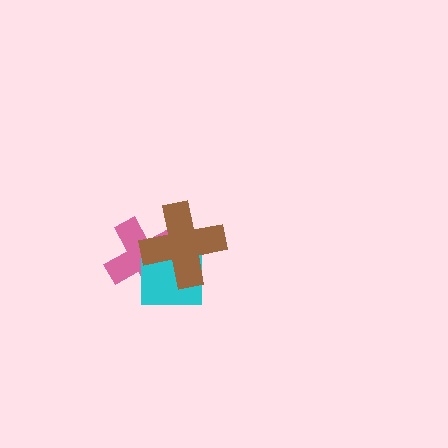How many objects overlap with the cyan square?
2 objects overlap with the cyan square.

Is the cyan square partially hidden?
Yes, it is partially covered by another shape.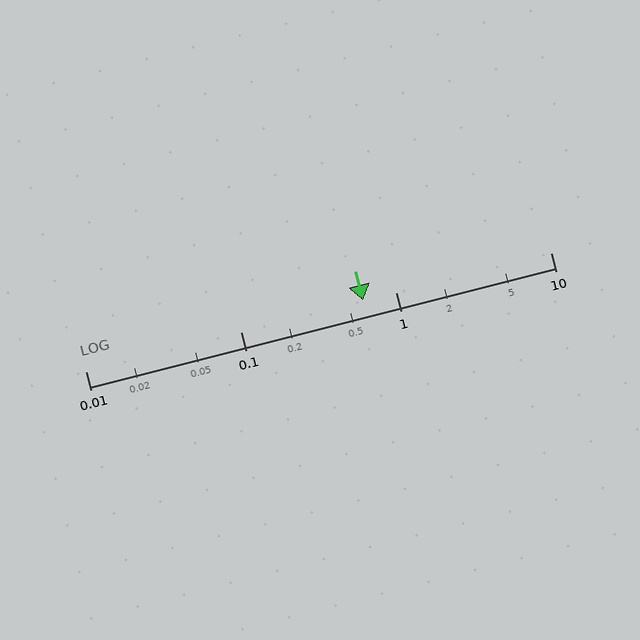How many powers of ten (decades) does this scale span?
The scale spans 3 decades, from 0.01 to 10.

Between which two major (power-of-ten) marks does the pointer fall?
The pointer is between 0.1 and 1.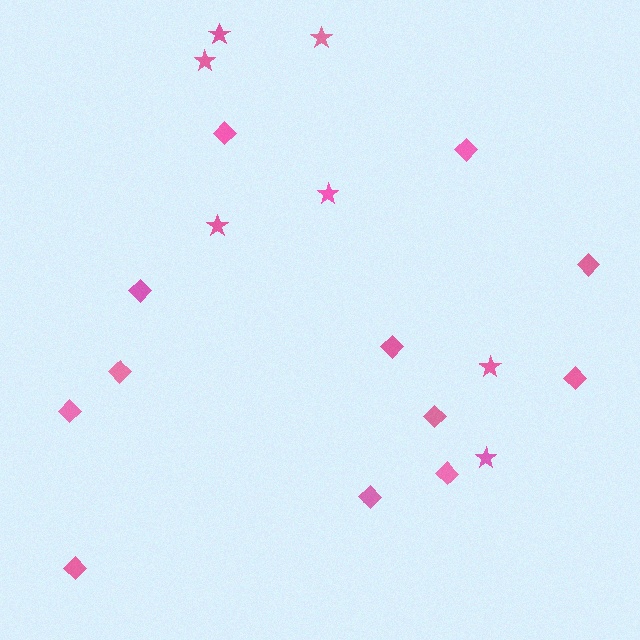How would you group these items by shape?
There are 2 groups: one group of diamonds (12) and one group of stars (7).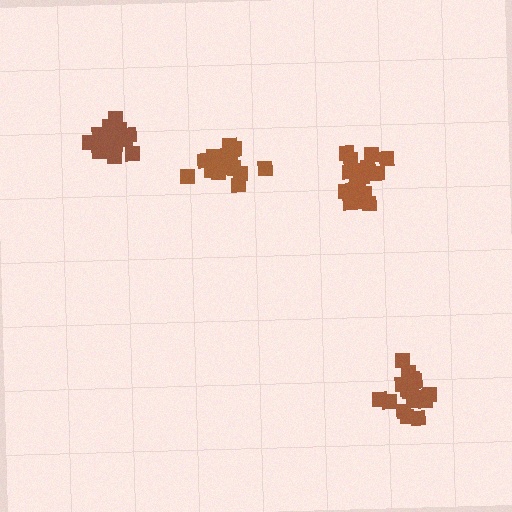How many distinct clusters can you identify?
There are 4 distinct clusters.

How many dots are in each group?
Group 1: 17 dots, Group 2: 18 dots, Group 3: 18 dots, Group 4: 19 dots (72 total).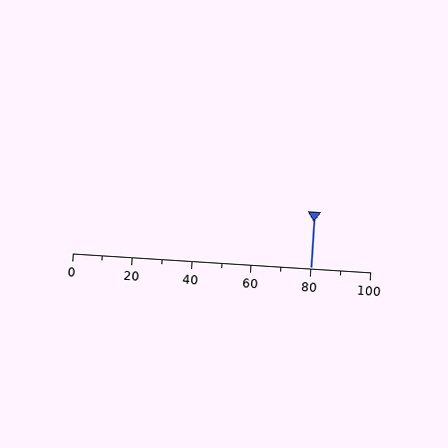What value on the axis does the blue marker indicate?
The marker indicates approximately 80.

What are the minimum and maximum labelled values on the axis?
The axis runs from 0 to 100.